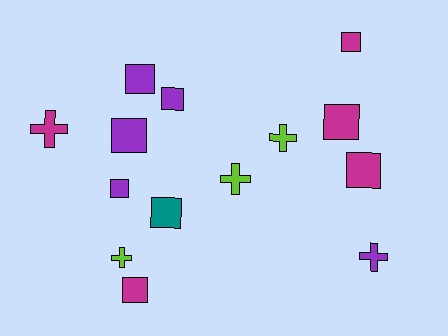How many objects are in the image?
There are 14 objects.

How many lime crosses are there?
There are 3 lime crosses.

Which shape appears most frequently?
Square, with 9 objects.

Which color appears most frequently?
Magenta, with 5 objects.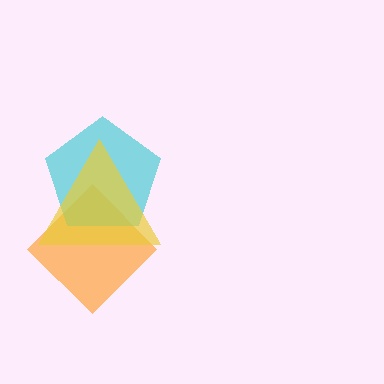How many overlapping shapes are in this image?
There are 3 overlapping shapes in the image.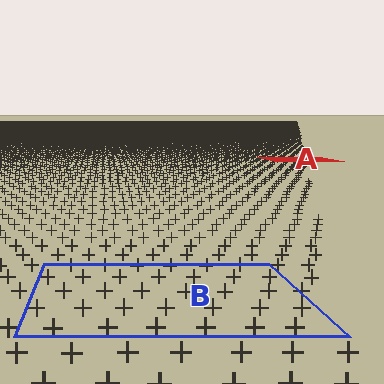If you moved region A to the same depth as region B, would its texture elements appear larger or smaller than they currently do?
They would appear larger. At a closer depth, the same texture elements are projected at a bigger on-screen size.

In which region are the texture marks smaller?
The texture marks are smaller in region A, because it is farther away.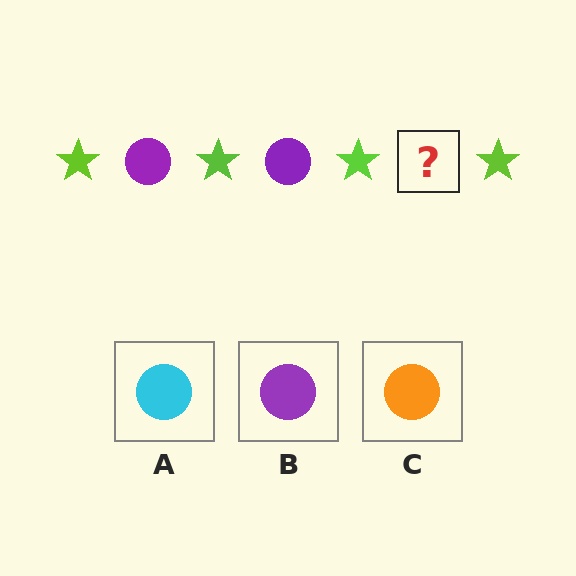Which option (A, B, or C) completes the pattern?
B.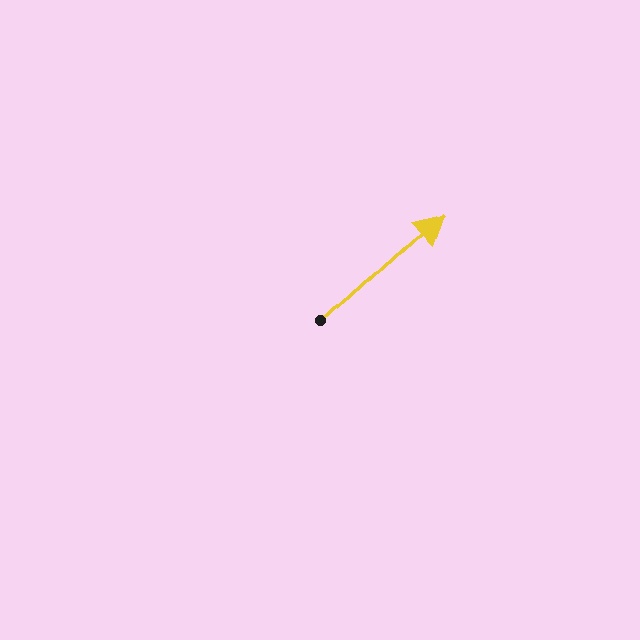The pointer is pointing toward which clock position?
Roughly 2 o'clock.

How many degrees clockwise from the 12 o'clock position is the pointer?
Approximately 48 degrees.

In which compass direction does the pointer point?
Northeast.